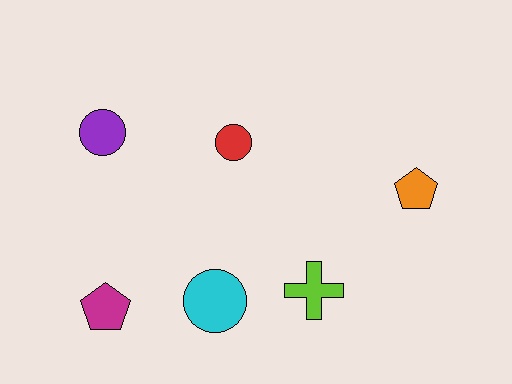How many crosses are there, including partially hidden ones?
There is 1 cross.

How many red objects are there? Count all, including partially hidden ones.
There is 1 red object.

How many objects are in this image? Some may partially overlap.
There are 6 objects.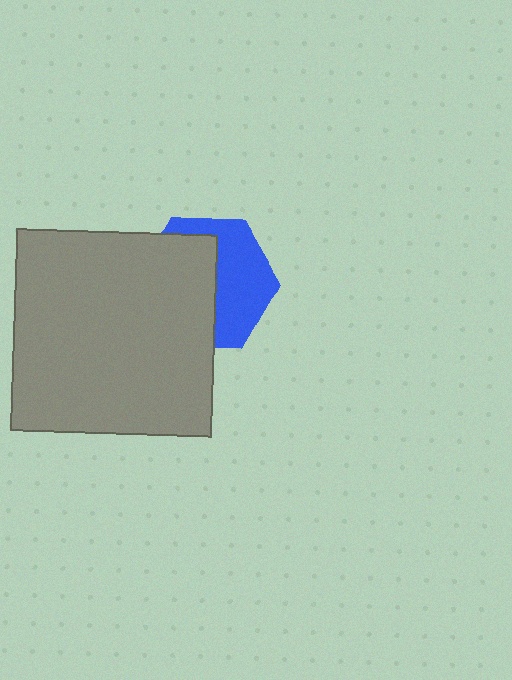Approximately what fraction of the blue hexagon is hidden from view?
Roughly 54% of the blue hexagon is hidden behind the gray square.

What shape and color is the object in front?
The object in front is a gray square.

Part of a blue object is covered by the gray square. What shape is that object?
It is a hexagon.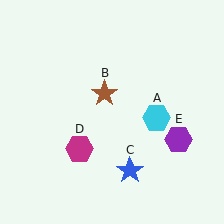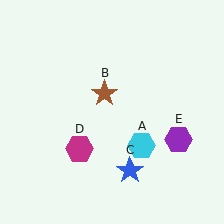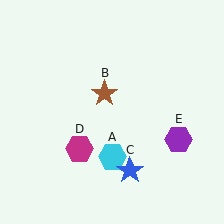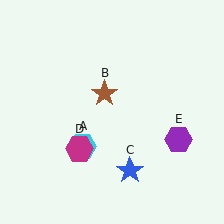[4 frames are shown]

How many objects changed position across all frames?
1 object changed position: cyan hexagon (object A).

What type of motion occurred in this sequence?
The cyan hexagon (object A) rotated clockwise around the center of the scene.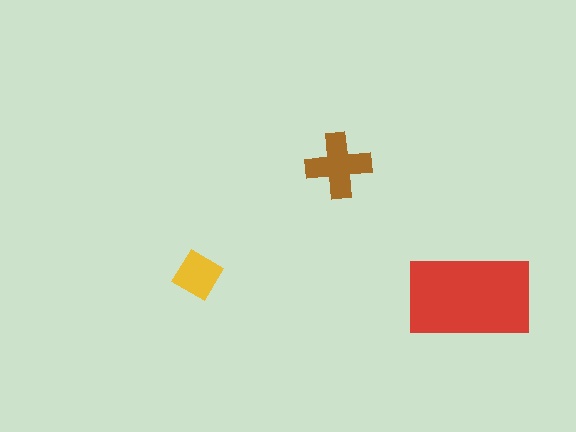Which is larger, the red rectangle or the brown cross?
The red rectangle.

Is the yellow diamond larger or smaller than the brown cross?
Smaller.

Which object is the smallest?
The yellow diamond.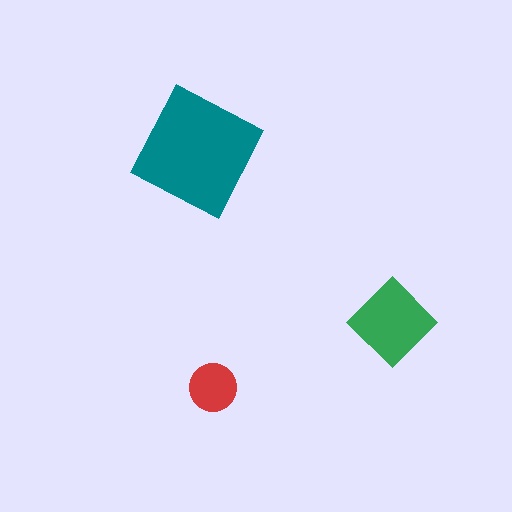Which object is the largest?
The teal square.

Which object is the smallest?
The red circle.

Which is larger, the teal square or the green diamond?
The teal square.